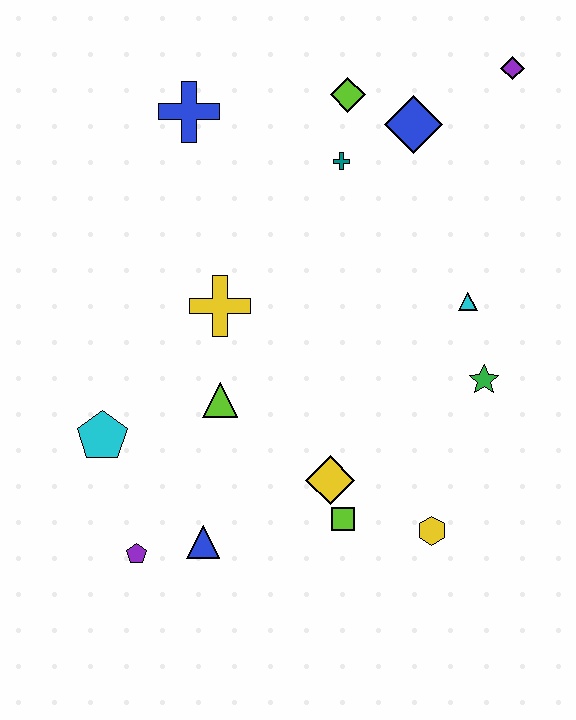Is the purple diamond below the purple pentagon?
No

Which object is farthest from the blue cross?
The yellow hexagon is farthest from the blue cross.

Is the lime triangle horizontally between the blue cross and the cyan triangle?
Yes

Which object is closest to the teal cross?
The lime diamond is closest to the teal cross.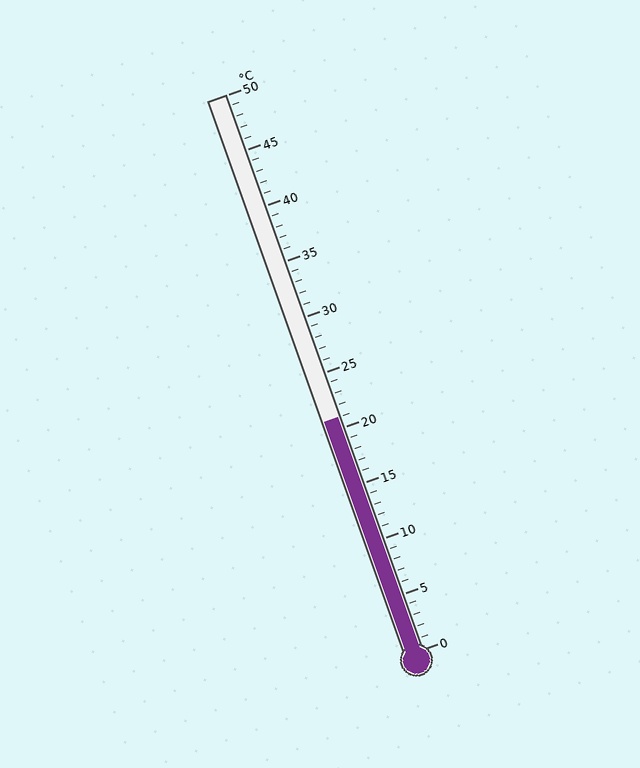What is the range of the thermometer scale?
The thermometer scale ranges from 0°C to 50°C.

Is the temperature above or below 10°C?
The temperature is above 10°C.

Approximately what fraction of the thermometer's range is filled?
The thermometer is filled to approximately 40% of its range.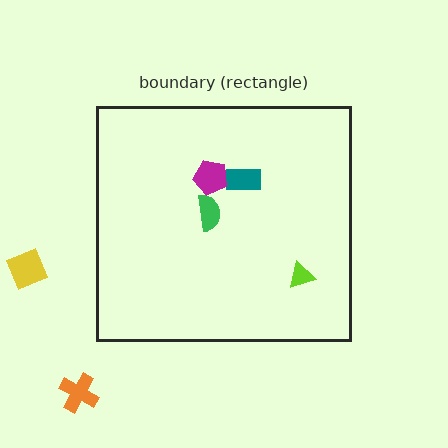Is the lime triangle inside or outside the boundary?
Inside.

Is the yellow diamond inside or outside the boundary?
Outside.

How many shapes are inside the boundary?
4 inside, 2 outside.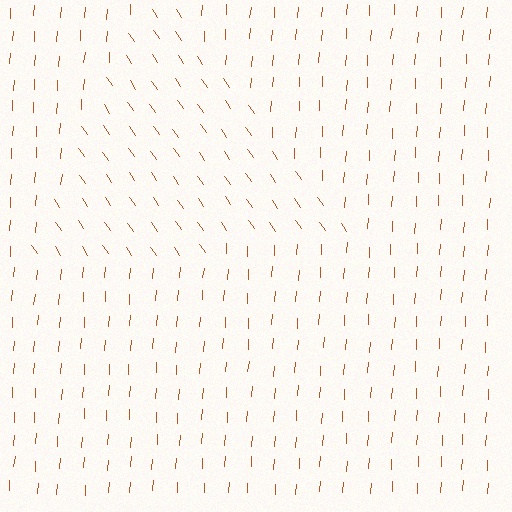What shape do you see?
I see a triangle.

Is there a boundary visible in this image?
Yes, there is a texture boundary formed by a change in line orientation.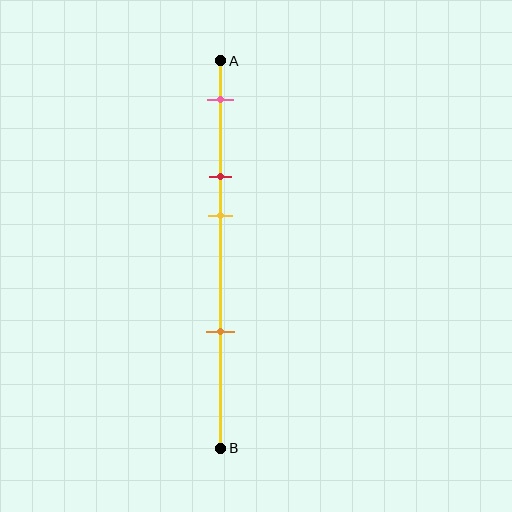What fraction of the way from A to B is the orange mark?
The orange mark is approximately 70% (0.7) of the way from A to B.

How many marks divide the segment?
There are 4 marks dividing the segment.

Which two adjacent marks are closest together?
The red and yellow marks are the closest adjacent pair.